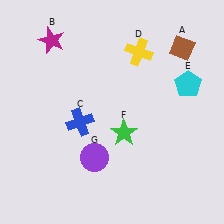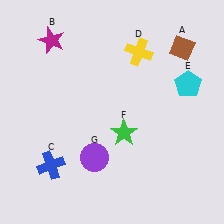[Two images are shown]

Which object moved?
The blue cross (C) moved down.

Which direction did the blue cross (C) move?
The blue cross (C) moved down.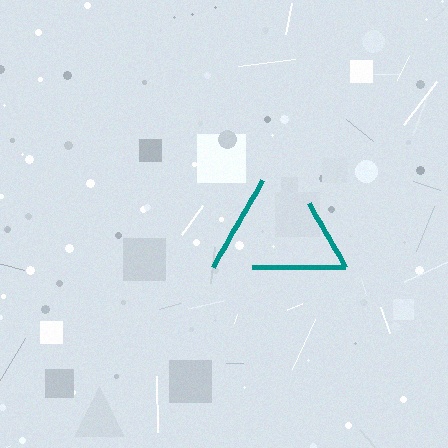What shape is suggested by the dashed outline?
The dashed outline suggests a triangle.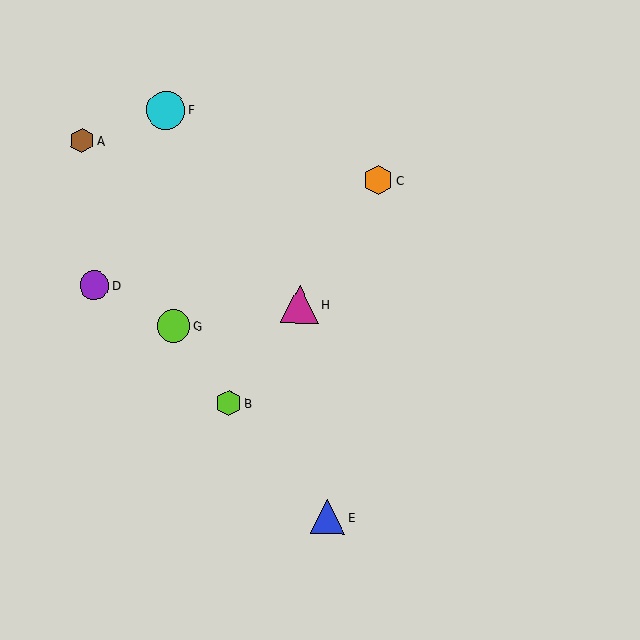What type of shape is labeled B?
Shape B is a lime hexagon.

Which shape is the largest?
The cyan circle (labeled F) is the largest.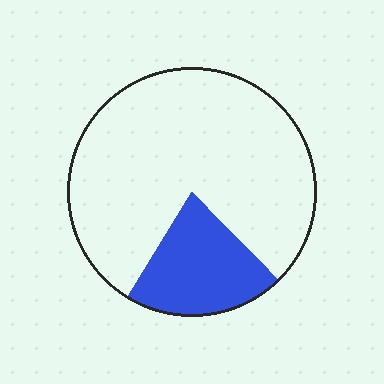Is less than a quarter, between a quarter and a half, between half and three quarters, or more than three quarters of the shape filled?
Less than a quarter.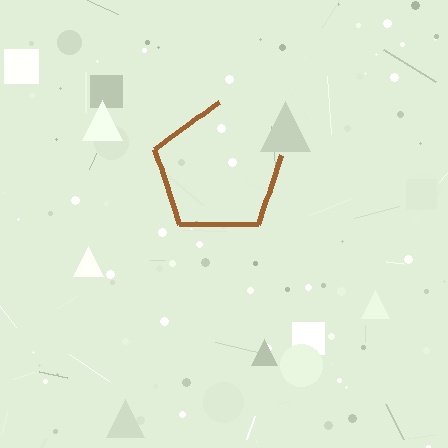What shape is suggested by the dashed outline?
The dashed outline suggests a pentagon.